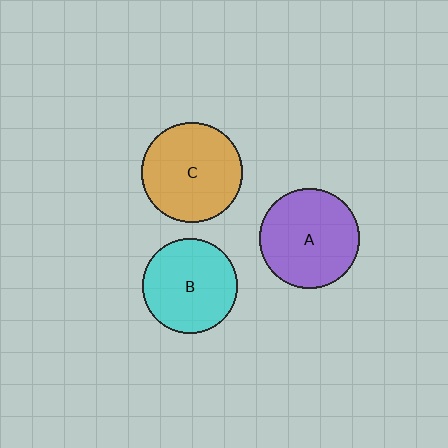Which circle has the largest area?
Circle C (orange).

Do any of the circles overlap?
No, none of the circles overlap.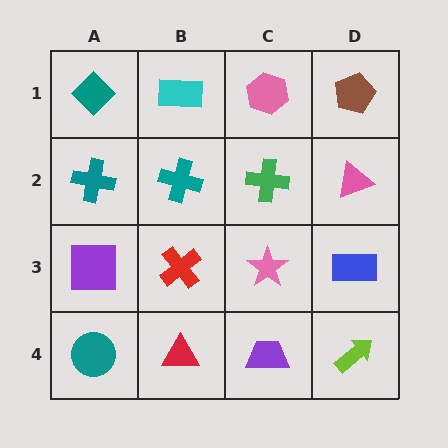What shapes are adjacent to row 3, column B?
A teal cross (row 2, column B), a red triangle (row 4, column B), a purple square (row 3, column A), a pink star (row 3, column C).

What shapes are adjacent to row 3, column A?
A teal cross (row 2, column A), a teal circle (row 4, column A), a red cross (row 3, column B).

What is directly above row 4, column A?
A purple square.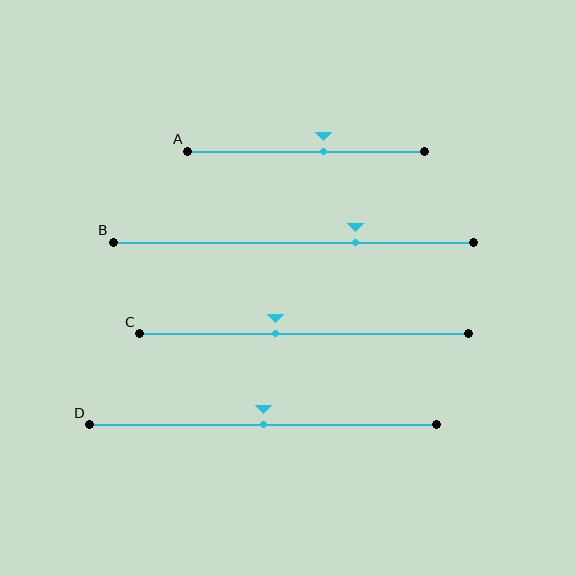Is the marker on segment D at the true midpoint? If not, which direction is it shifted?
Yes, the marker on segment D is at the true midpoint.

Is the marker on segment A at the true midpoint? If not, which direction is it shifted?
No, the marker on segment A is shifted to the right by about 7% of the segment length.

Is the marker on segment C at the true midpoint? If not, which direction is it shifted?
No, the marker on segment C is shifted to the left by about 9% of the segment length.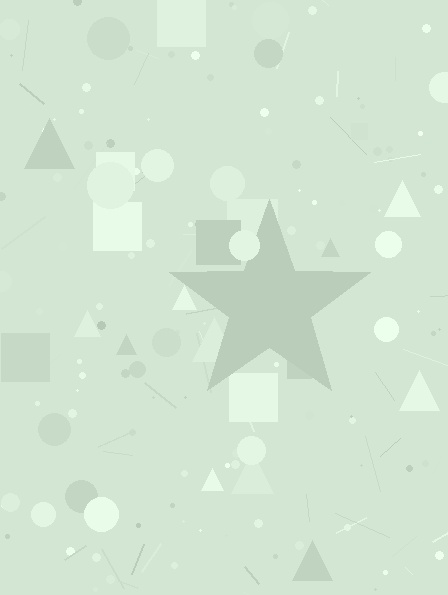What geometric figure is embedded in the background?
A star is embedded in the background.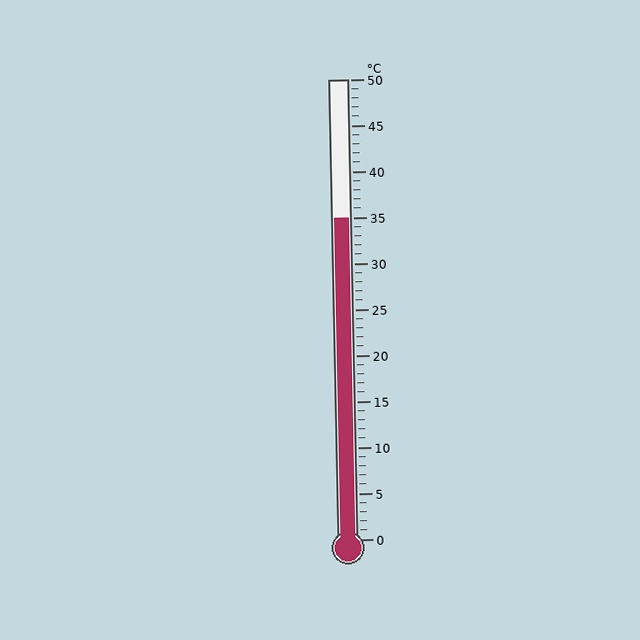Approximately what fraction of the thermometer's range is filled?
The thermometer is filled to approximately 70% of its range.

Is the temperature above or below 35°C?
The temperature is at 35°C.